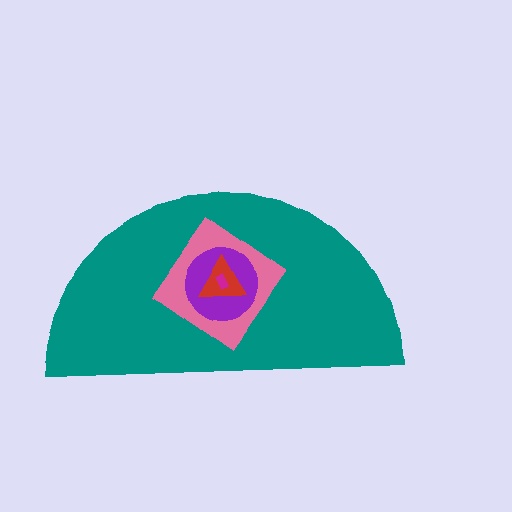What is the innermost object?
The magenta rectangle.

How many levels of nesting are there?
5.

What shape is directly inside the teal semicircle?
The pink diamond.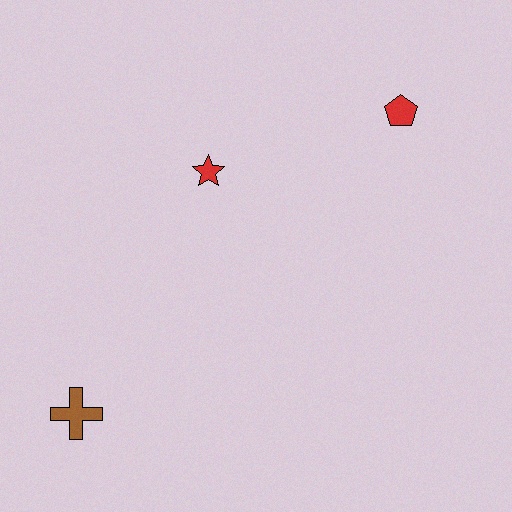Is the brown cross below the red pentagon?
Yes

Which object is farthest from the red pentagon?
The brown cross is farthest from the red pentagon.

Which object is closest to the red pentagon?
The red star is closest to the red pentagon.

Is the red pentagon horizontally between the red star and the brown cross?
No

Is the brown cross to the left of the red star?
Yes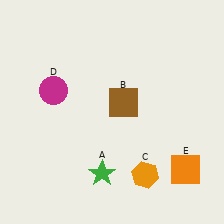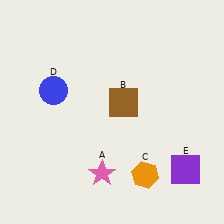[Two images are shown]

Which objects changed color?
A changed from green to pink. D changed from magenta to blue. E changed from orange to purple.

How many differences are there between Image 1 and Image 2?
There are 3 differences between the two images.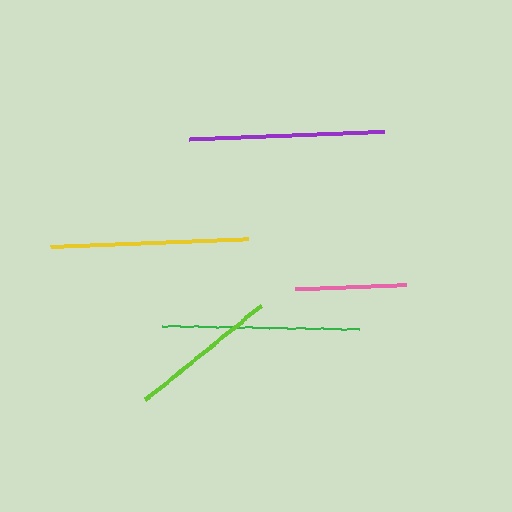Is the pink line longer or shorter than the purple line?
The purple line is longer than the pink line.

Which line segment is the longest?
The yellow line is the longest at approximately 198 pixels.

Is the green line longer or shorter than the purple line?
The green line is longer than the purple line.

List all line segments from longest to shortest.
From longest to shortest: yellow, green, purple, lime, pink.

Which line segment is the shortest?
The pink line is the shortest at approximately 111 pixels.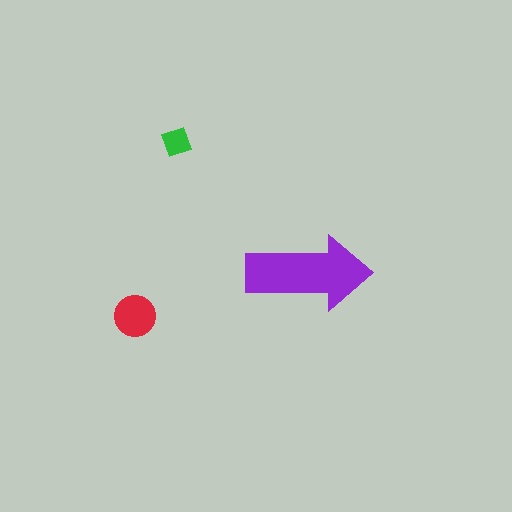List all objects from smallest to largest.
The green diamond, the red circle, the purple arrow.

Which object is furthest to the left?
The red circle is leftmost.